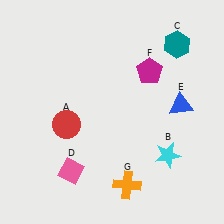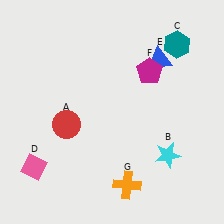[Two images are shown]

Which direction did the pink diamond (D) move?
The pink diamond (D) moved left.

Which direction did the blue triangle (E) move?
The blue triangle (E) moved up.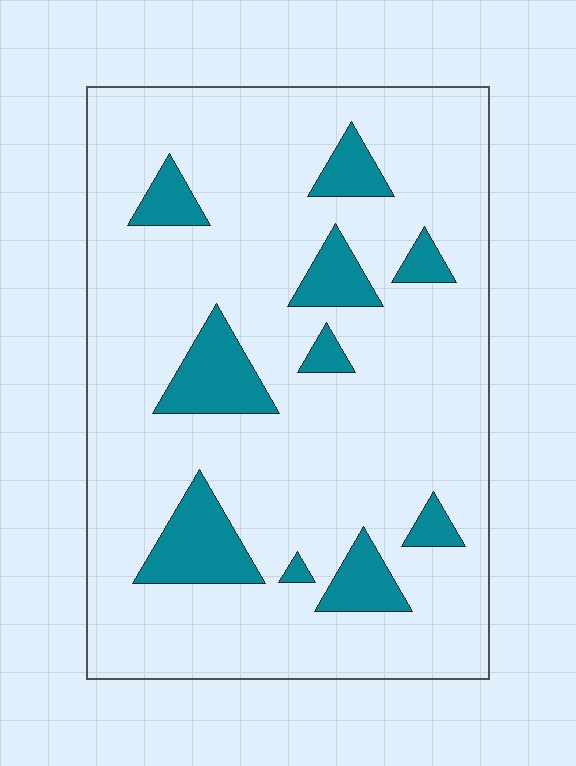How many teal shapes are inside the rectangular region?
10.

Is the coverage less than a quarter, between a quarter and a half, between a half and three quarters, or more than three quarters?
Less than a quarter.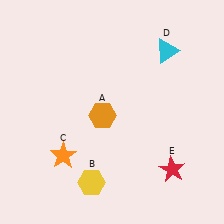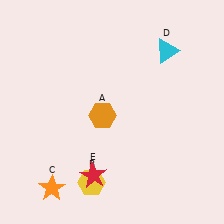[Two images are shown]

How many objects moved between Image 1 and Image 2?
2 objects moved between the two images.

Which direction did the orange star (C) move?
The orange star (C) moved down.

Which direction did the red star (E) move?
The red star (E) moved left.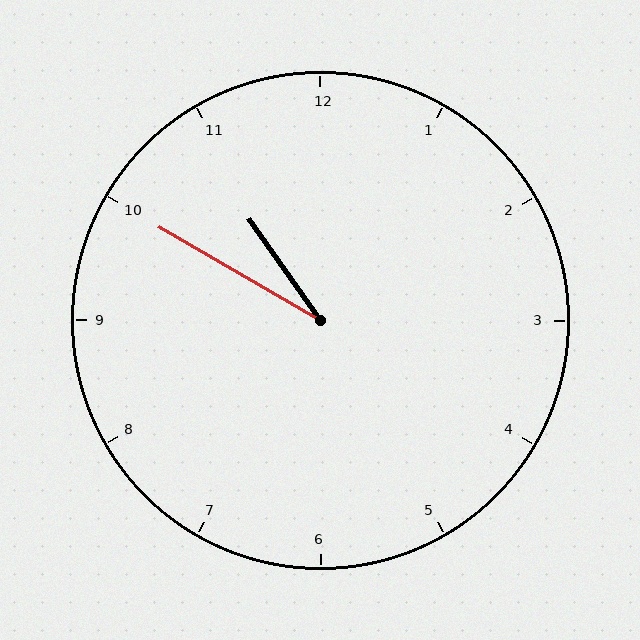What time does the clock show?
10:50.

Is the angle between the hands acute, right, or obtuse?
It is acute.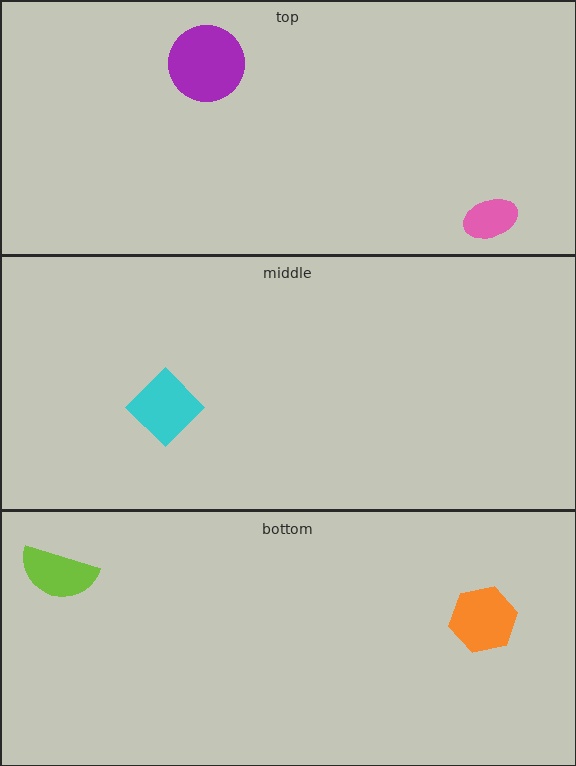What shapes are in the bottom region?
The lime semicircle, the orange hexagon.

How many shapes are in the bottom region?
2.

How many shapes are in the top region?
2.